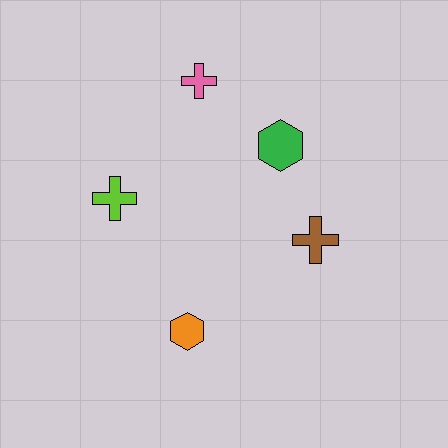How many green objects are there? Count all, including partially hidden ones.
There is 1 green object.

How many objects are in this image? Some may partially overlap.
There are 5 objects.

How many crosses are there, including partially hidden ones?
There are 3 crosses.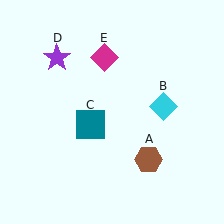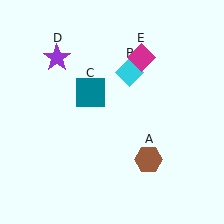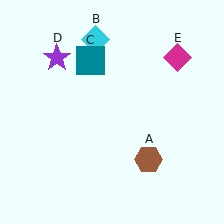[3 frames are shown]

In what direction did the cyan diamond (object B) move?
The cyan diamond (object B) moved up and to the left.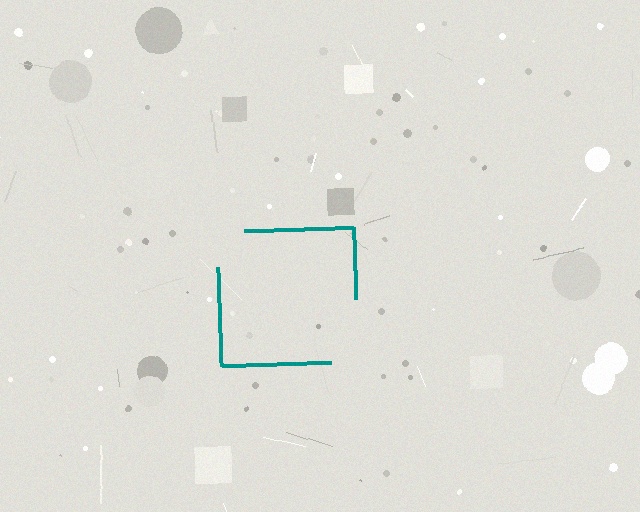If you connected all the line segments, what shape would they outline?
They would outline a square.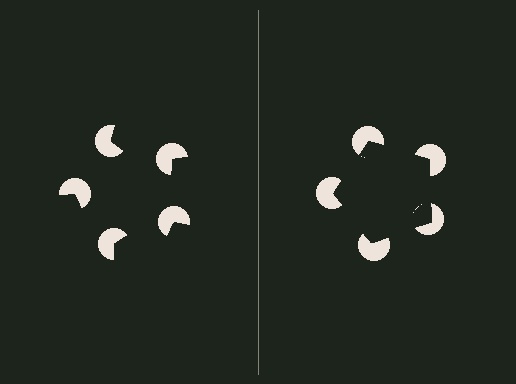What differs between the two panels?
The pac-man discs are positioned identically on both sides; only the wedge orientations differ. On the right they align to a pentagon; on the left they are misaligned.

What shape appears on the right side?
An illusory pentagon.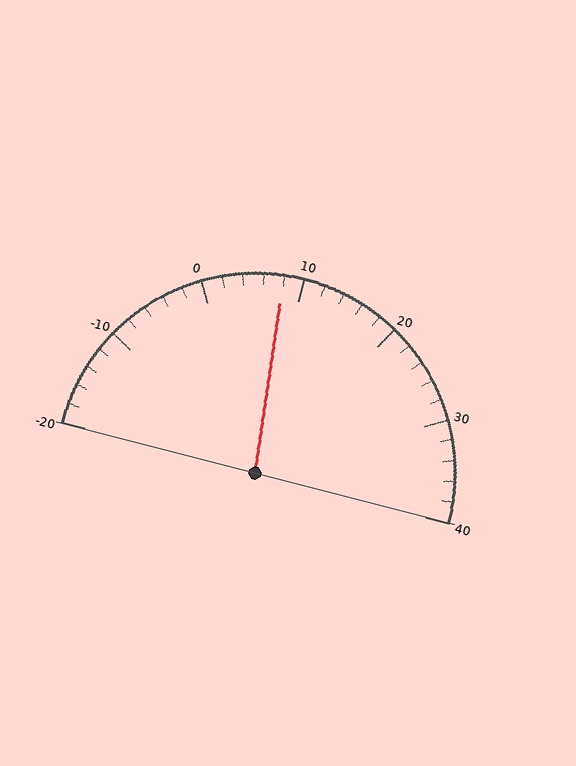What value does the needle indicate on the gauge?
The needle indicates approximately 8.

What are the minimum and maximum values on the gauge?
The gauge ranges from -20 to 40.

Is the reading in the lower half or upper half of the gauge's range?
The reading is in the lower half of the range (-20 to 40).